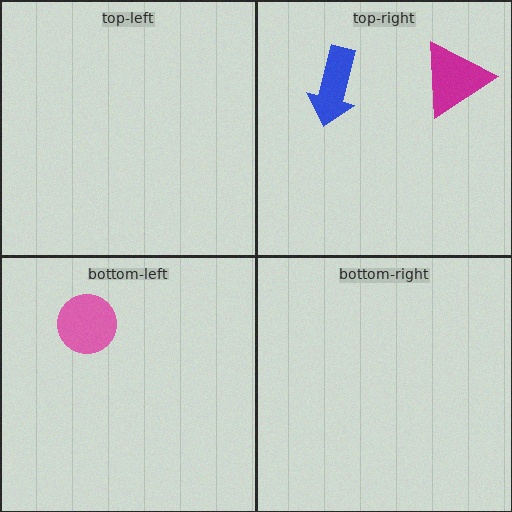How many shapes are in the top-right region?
2.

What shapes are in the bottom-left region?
The pink circle.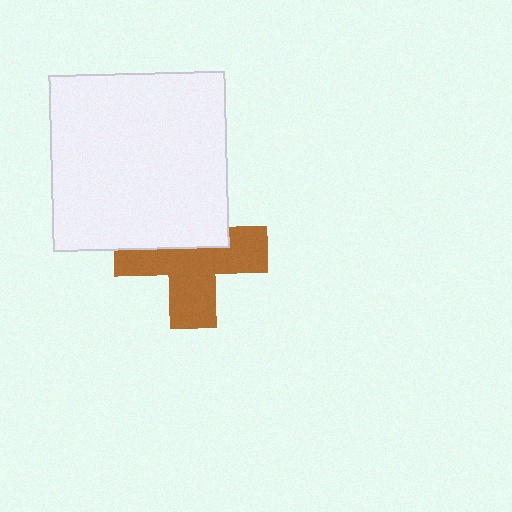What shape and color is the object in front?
The object in front is a white square.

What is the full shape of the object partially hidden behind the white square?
The partially hidden object is a brown cross.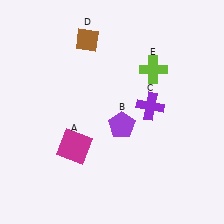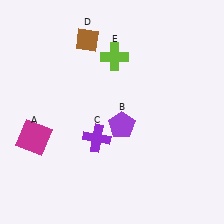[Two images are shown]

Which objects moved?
The objects that moved are: the magenta square (A), the purple cross (C), the lime cross (E).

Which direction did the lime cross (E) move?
The lime cross (E) moved left.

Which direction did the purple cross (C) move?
The purple cross (C) moved left.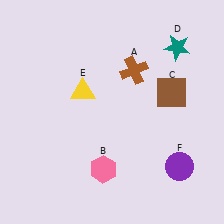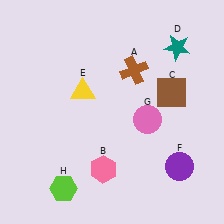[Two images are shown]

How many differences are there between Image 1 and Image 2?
There are 2 differences between the two images.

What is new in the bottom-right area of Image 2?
A pink circle (G) was added in the bottom-right area of Image 2.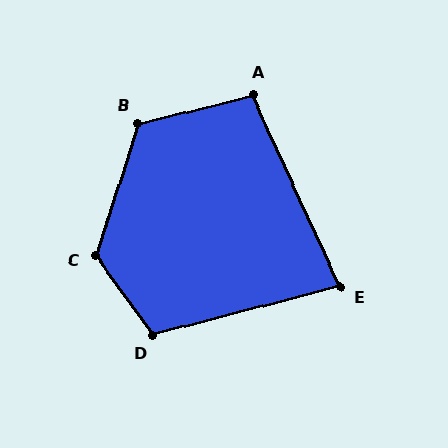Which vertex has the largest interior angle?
C, at approximately 126 degrees.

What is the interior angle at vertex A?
Approximately 101 degrees (obtuse).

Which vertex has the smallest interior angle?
E, at approximately 80 degrees.